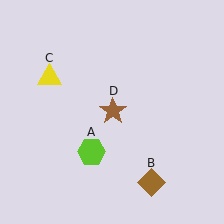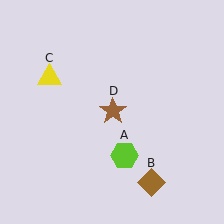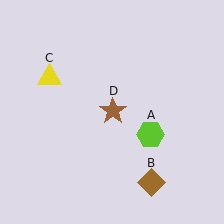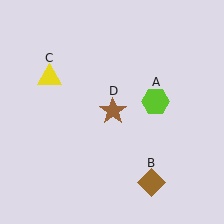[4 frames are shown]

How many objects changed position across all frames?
1 object changed position: lime hexagon (object A).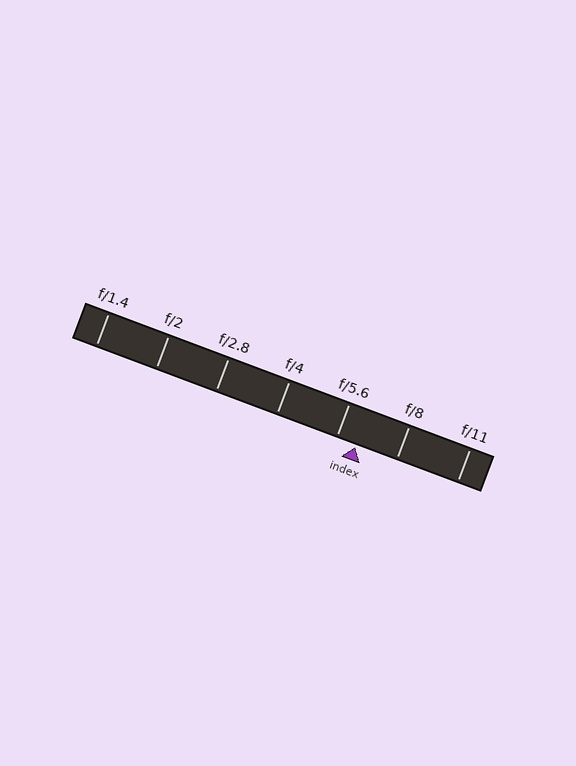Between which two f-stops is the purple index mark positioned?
The index mark is between f/5.6 and f/8.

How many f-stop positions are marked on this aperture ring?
There are 7 f-stop positions marked.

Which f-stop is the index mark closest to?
The index mark is closest to f/5.6.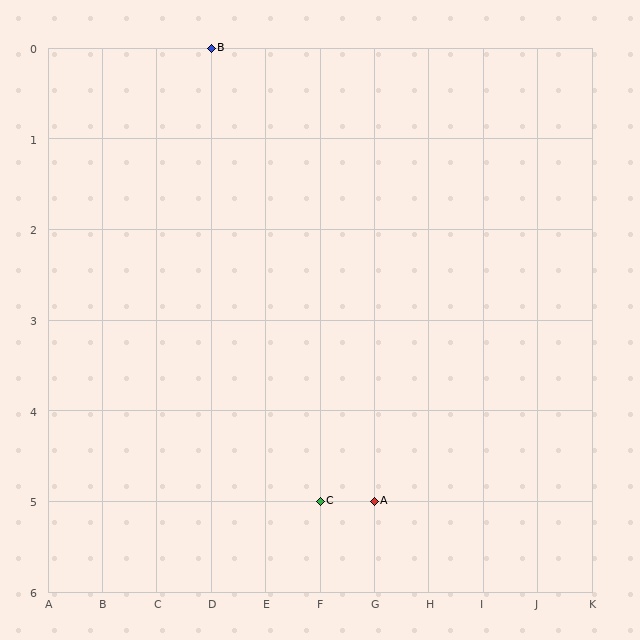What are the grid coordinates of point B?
Point B is at grid coordinates (D, 0).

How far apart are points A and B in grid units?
Points A and B are 3 columns and 5 rows apart (about 5.8 grid units diagonally).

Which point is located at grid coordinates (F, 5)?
Point C is at (F, 5).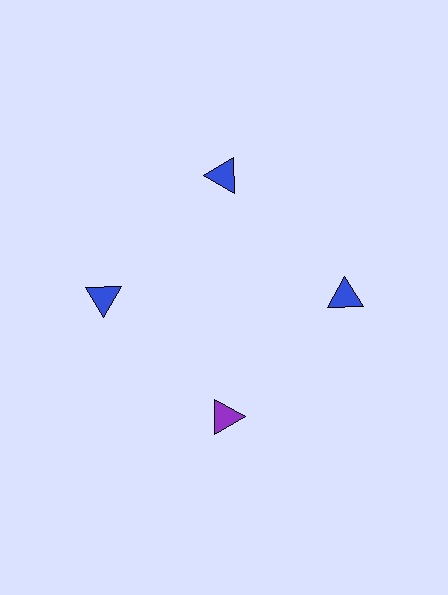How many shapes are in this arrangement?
There are 4 shapes arranged in a ring pattern.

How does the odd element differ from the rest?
It has a different color: purple instead of blue.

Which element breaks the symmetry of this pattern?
The purple triangle at roughly the 6 o'clock position breaks the symmetry. All other shapes are blue triangles.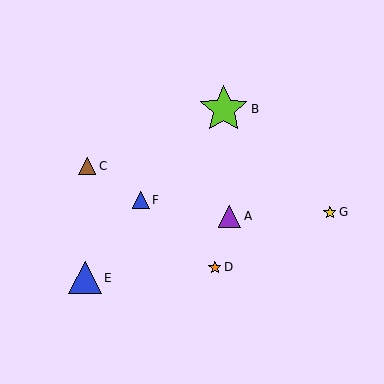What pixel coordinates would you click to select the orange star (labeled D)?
Click at (215, 267) to select the orange star D.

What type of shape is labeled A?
Shape A is a purple triangle.